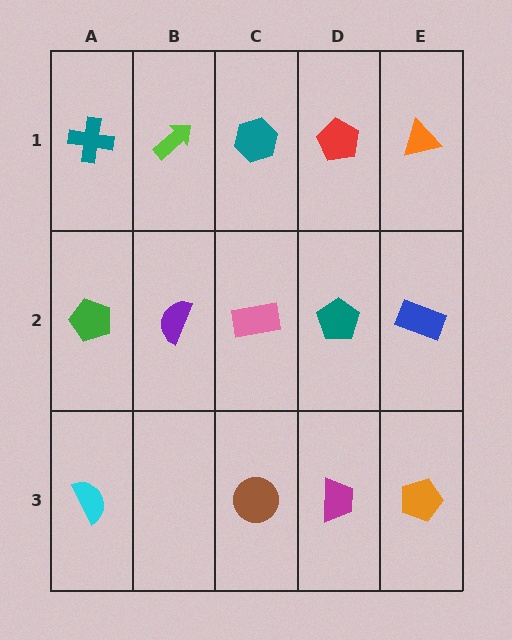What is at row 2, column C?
A pink rectangle.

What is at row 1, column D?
A red pentagon.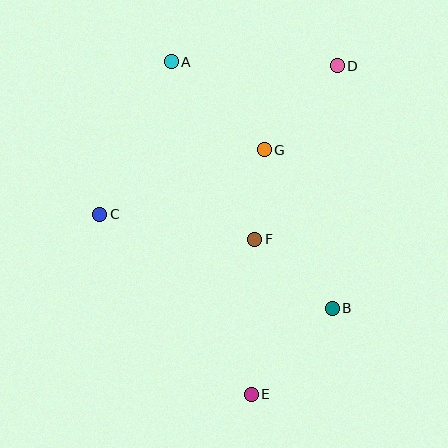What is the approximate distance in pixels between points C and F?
The distance between C and F is approximately 157 pixels.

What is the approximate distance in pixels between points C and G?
The distance between C and G is approximately 177 pixels.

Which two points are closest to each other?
Points F and G are closest to each other.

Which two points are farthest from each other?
Points A and E are farthest from each other.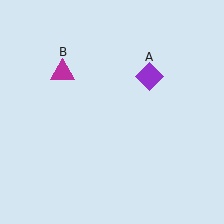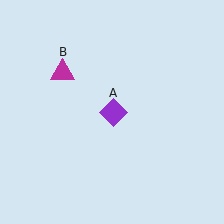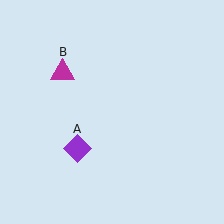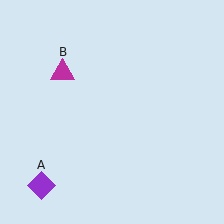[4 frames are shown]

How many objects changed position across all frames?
1 object changed position: purple diamond (object A).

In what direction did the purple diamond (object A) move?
The purple diamond (object A) moved down and to the left.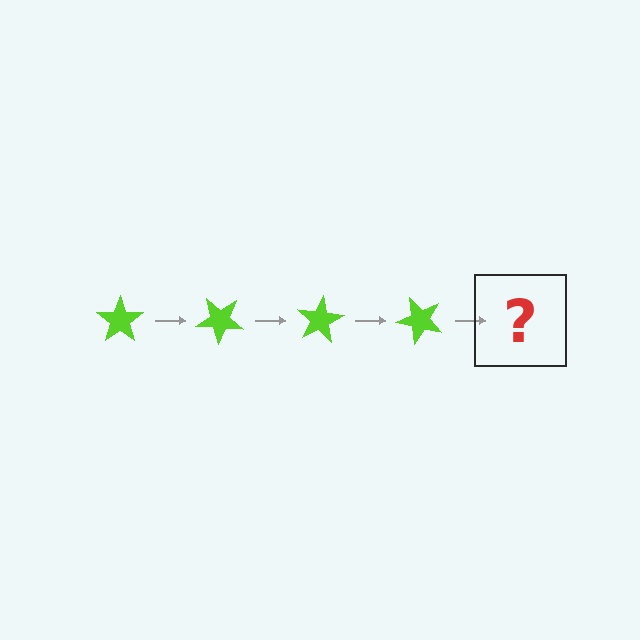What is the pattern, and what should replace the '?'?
The pattern is that the star rotates 40 degrees each step. The '?' should be a lime star rotated 160 degrees.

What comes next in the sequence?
The next element should be a lime star rotated 160 degrees.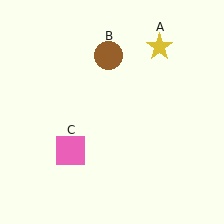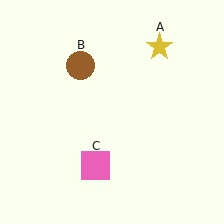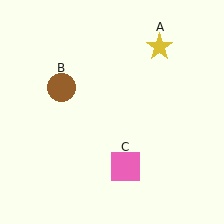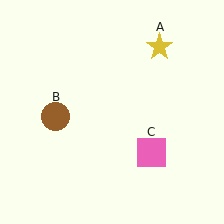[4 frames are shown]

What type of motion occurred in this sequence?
The brown circle (object B), pink square (object C) rotated counterclockwise around the center of the scene.